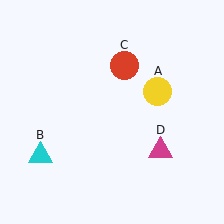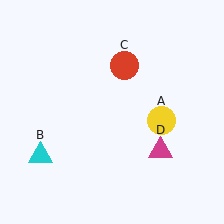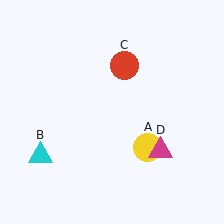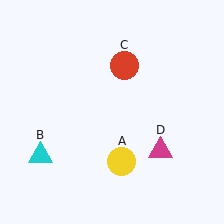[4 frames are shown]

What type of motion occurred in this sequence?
The yellow circle (object A) rotated clockwise around the center of the scene.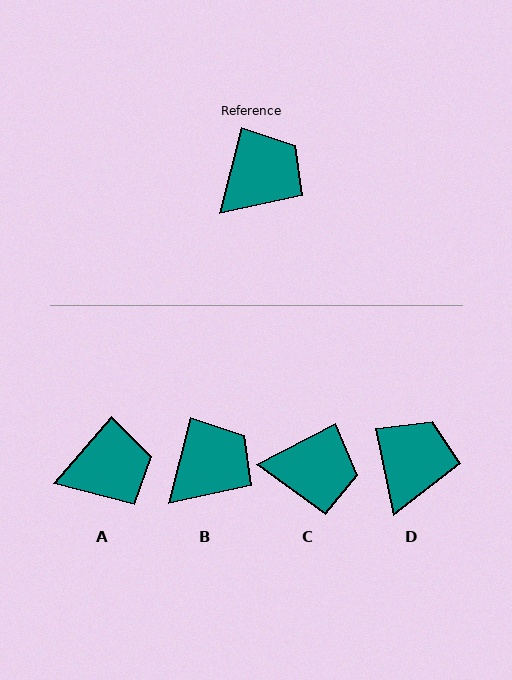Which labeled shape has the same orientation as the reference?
B.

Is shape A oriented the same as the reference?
No, it is off by about 27 degrees.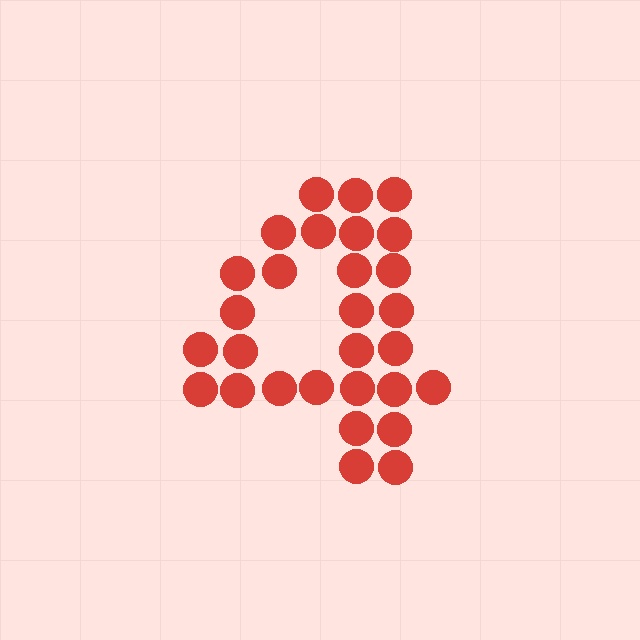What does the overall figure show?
The overall figure shows the digit 4.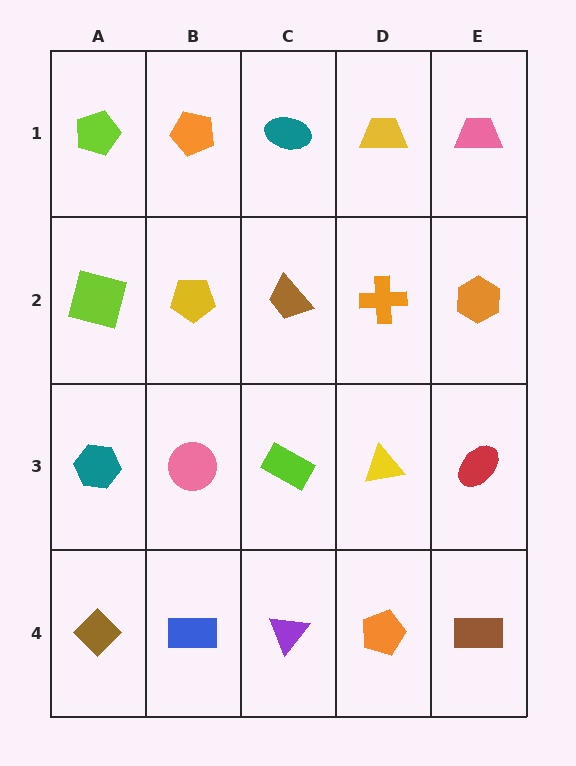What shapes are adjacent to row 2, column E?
A pink trapezoid (row 1, column E), a red ellipse (row 3, column E), an orange cross (row 2, column D).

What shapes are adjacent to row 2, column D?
A yellow trapezoid (row 1, column D), a yellow triangle (row 3, column D), a brown trapezoid (row 2, column C), an orange hexagon (row 2, column E).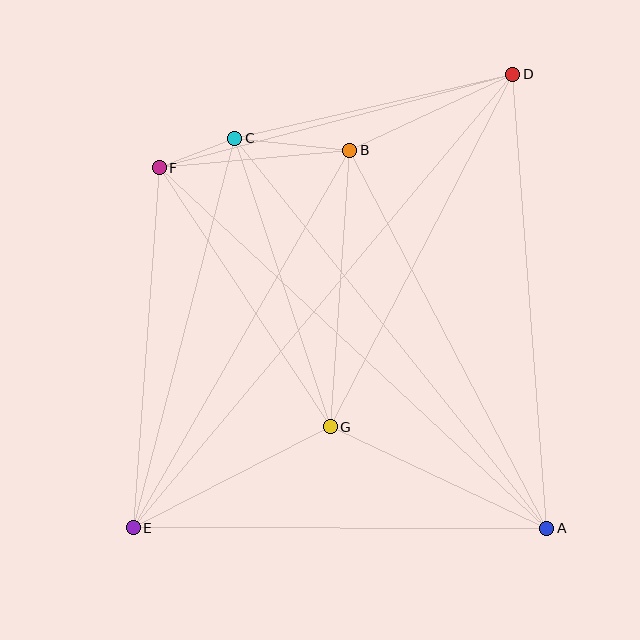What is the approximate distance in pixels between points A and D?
The distance between A and D is approximately 455 pixels.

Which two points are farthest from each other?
Points D and E are farthest from each other.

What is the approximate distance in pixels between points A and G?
The distance between A and G is approximately 239 pixels.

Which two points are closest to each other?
Points C and F are closest to each other.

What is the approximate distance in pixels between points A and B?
The distance between A and B is approximately 426 pixels.